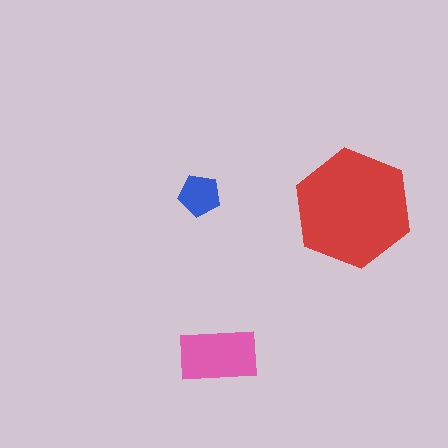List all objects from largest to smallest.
The red hexagon, the pink rectangle, the blue pentagon.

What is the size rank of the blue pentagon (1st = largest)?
3rd.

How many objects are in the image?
There are 3 objects in the image.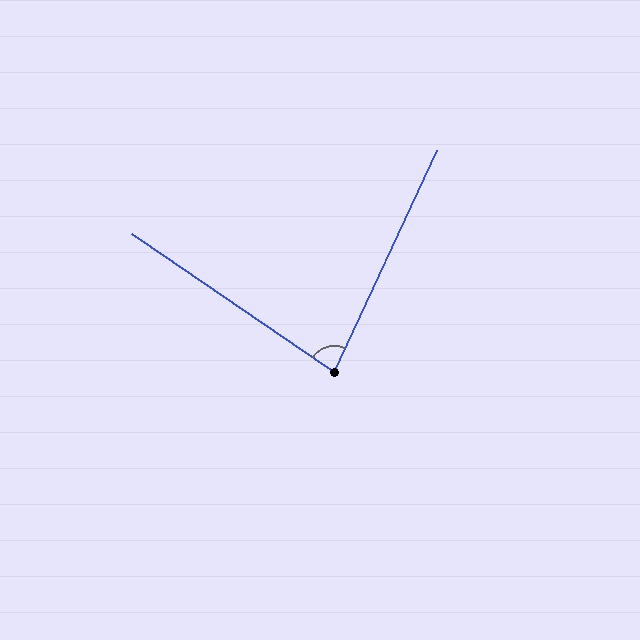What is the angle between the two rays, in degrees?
Approximately 81 degrees.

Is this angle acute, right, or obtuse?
It is acute.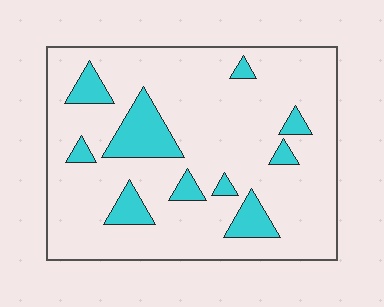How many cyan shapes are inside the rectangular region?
10.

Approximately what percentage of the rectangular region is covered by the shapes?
Approximately 15%.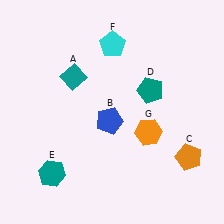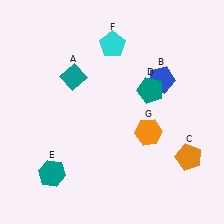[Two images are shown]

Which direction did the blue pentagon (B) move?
The blue pentagon (B) moved right.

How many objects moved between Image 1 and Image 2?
1 object moved between the two images.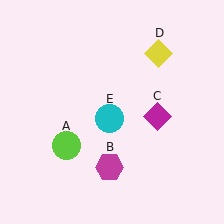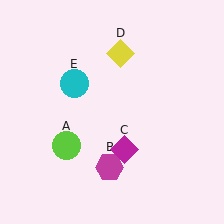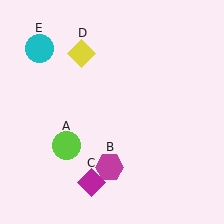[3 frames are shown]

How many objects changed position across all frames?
3 objects changed position: magenta diamond (object C), yellow diamond (object D), cyan circle (object E).